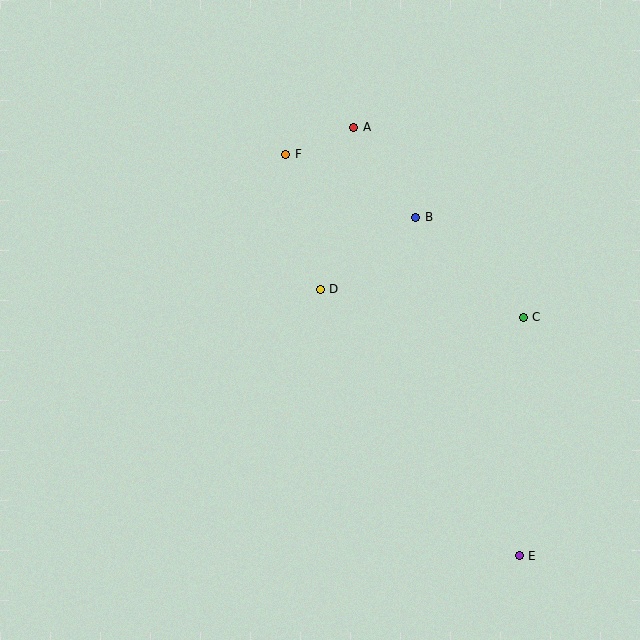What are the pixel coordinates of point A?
Point A is at (354, 128).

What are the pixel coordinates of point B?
Point B is at (416, 217).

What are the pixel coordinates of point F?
Point F is at (286, 154).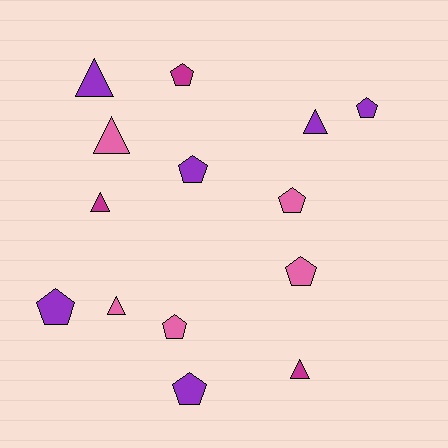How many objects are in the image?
There are 14 objects.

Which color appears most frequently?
Purple, with 6 objects.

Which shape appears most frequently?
Pentagon, with 8 objects.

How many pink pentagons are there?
There are 3 pink pentagons.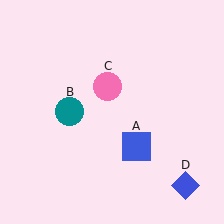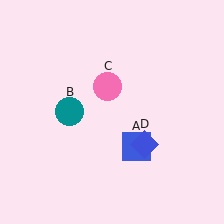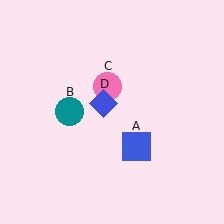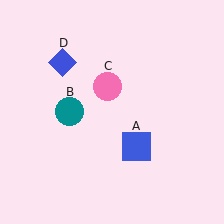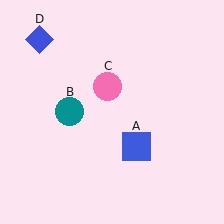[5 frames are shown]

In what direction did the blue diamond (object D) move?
The blue diamond (object D) moved up and to the left.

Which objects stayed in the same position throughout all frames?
Blue square (object A) and teal circle (object B) and pink circle (object C) remained stationary.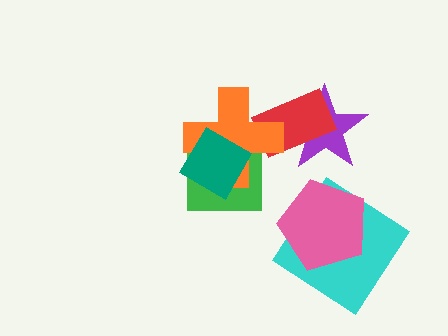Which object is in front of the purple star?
The red rectangle is in front of the purple star.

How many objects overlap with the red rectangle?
2 objects overlap with the red rectangle.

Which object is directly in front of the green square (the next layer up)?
The orange cross is directly in front of the green square.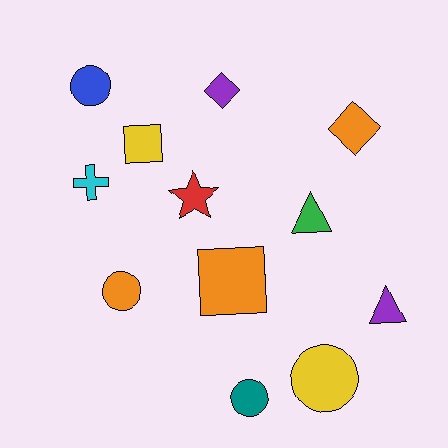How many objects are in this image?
There are 12 objects.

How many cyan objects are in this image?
There is 1 cyan object.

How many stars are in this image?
There is 1 star.